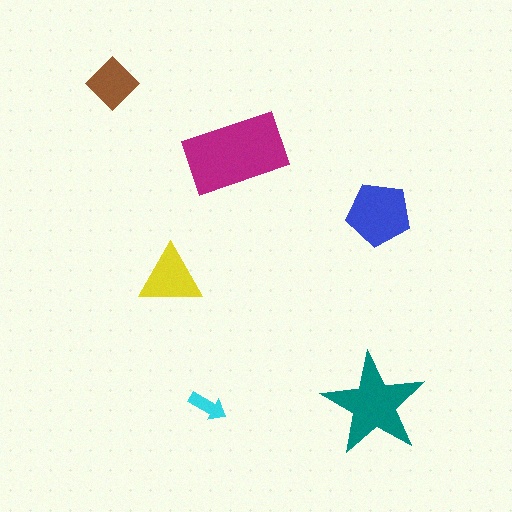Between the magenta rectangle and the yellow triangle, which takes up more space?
The magenta rectangle.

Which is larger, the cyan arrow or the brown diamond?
The brown diamond.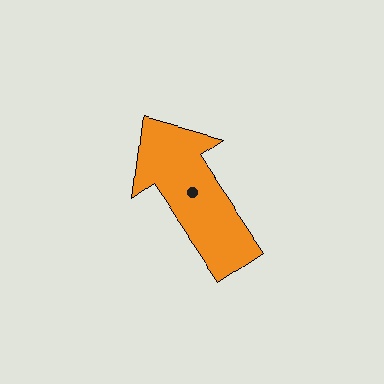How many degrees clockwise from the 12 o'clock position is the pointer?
Approximately 326 degrees.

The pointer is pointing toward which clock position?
Roughly 11 o'clock.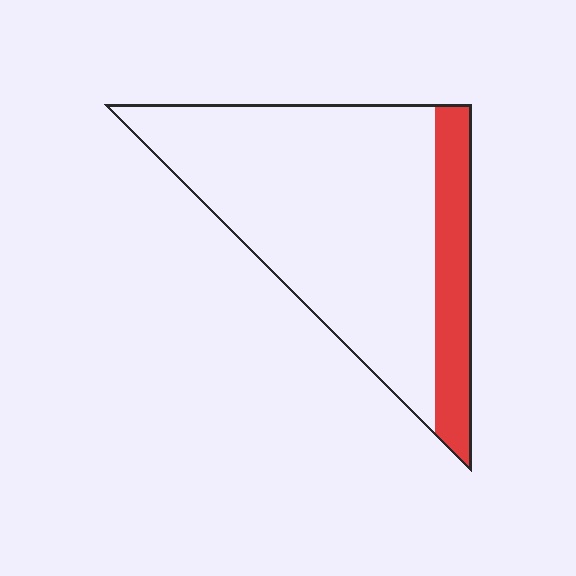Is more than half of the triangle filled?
No.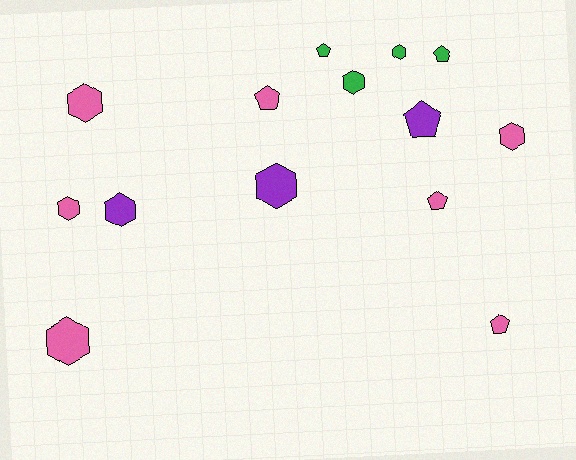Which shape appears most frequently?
Hexagon, with 8 objects.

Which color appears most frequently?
Pink, with 7 objects.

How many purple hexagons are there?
There are 2 purple hexagons.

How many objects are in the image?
There are 14 objects.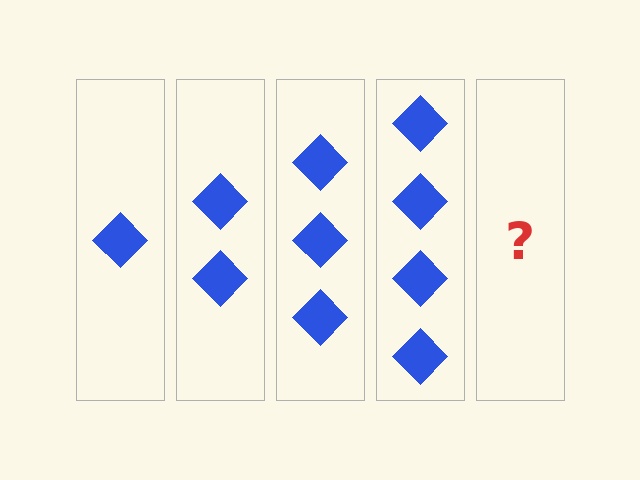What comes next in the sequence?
The next element should be 5 diamonds.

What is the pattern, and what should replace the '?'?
The pattern is that each step adds one more diamond. The '?' should be 5 diamonds.